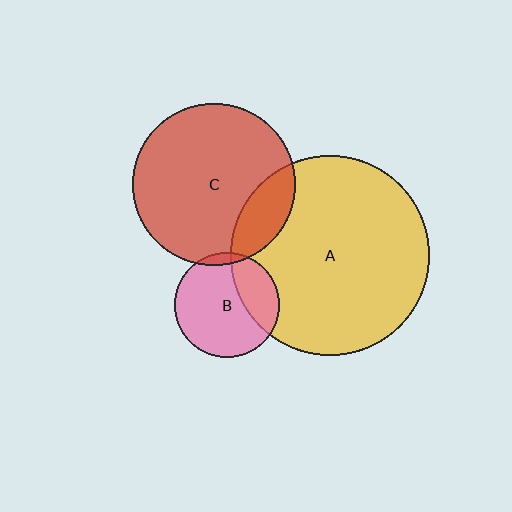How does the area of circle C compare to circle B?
Approximately 2.4 times.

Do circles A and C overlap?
Yes.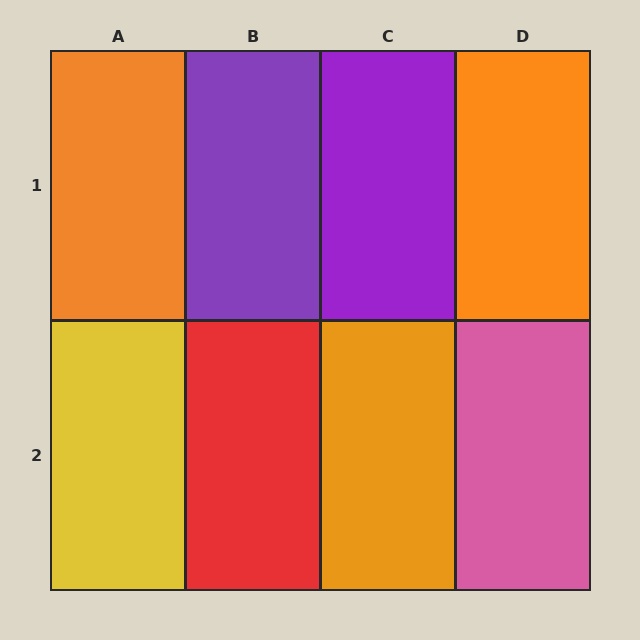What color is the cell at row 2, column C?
Orange.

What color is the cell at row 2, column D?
Pink.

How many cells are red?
1 cell is red.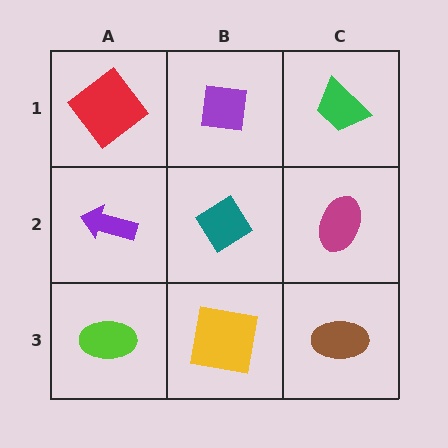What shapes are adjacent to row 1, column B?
A teal diamond (row 2, column B), a red diamond (row 1, column A), a green trapezoid (row 1, column C).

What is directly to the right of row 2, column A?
A teal diamond.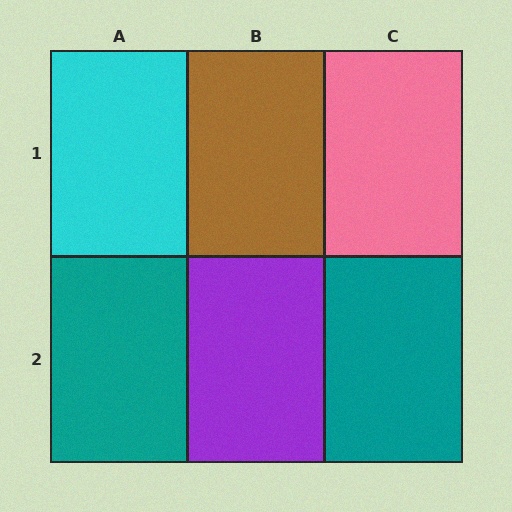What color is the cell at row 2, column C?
Teal.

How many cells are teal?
2 cells are teal.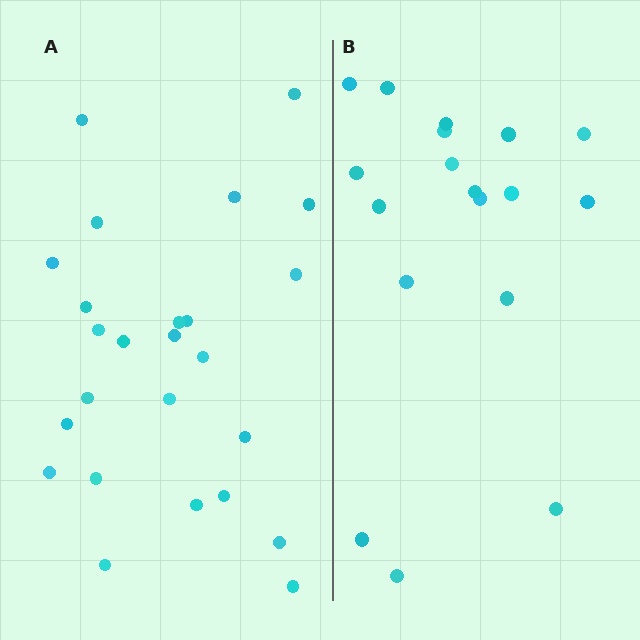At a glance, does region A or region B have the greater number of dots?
Region A (the left region) has more dots.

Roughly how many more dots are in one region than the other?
Region A has roughly 8 or so more dots than region B.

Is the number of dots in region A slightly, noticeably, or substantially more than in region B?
Region A has noticeably more, but not dramatically so. The ratio is roughly 1.4 to 1.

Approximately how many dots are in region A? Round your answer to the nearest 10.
About 20 dots. (The exact count is 25, which rounds to 20.)